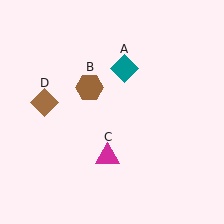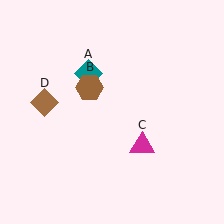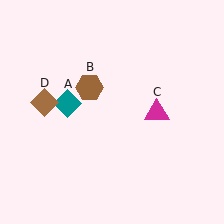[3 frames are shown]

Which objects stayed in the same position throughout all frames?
Brown hexagon (object B) and brown diamond (object D) remained stationary.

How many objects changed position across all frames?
2 objects changed position: teal diamond (object A), magenta triangle (object C).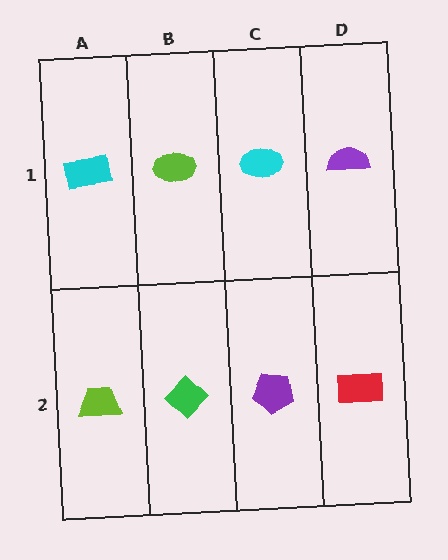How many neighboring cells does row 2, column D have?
2.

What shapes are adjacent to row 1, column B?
A green diamond (row 2, column B), a cyan rectangle (row 1, column A), a cyan ellipse (row 1, column C).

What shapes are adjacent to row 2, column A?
A cyan rectangle (row 1, column A), a green diamond (row 2, column B).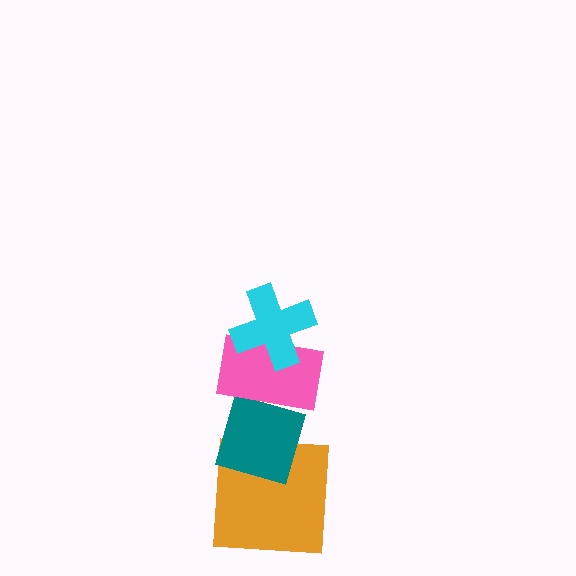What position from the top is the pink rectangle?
The pink rectangle is 2nd from the top.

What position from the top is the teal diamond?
The teal diamond is 3rd from the top.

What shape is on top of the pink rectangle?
The cyan cross is on top of the pink rectangle.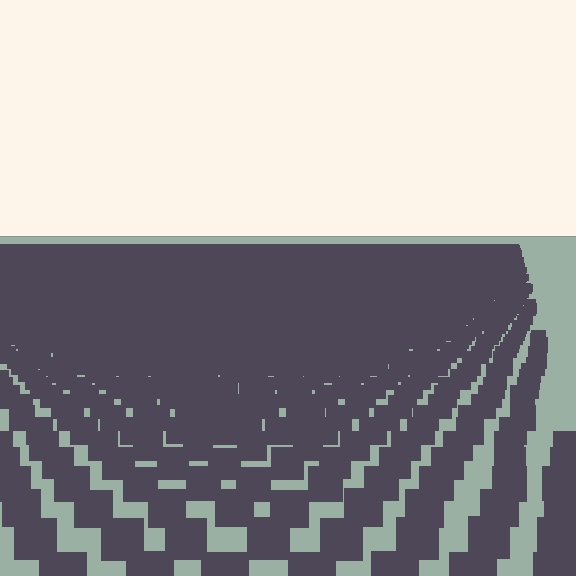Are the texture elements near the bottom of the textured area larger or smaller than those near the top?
Larger. Near the bottom, elements are closer to the viewer and appear at a bigger on-screen size.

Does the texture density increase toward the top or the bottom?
Density increases toward the top.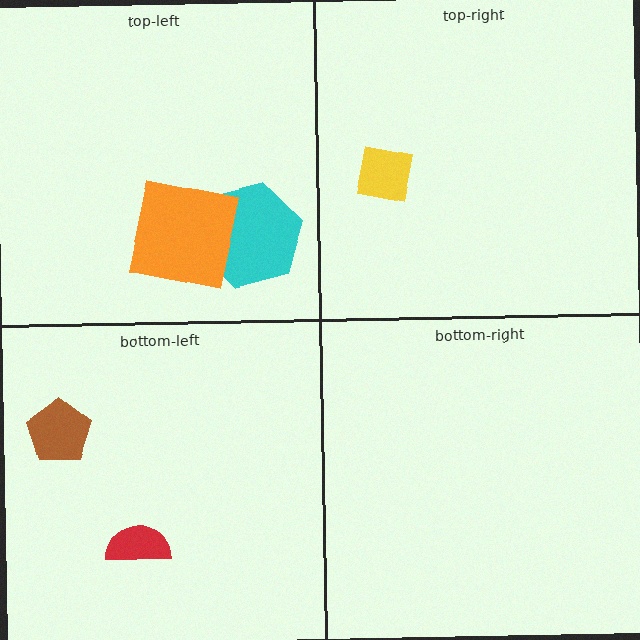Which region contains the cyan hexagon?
The top-left region.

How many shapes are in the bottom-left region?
2.